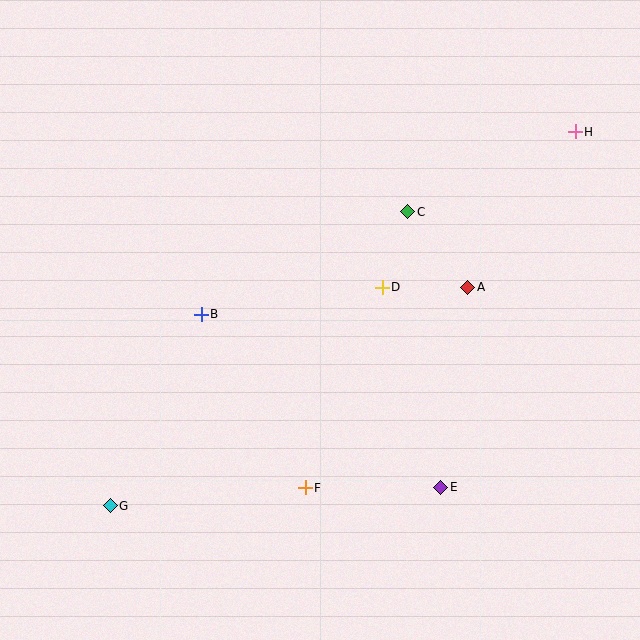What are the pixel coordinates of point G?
Point G is at (110, 506).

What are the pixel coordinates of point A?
Point A is at (468, 287).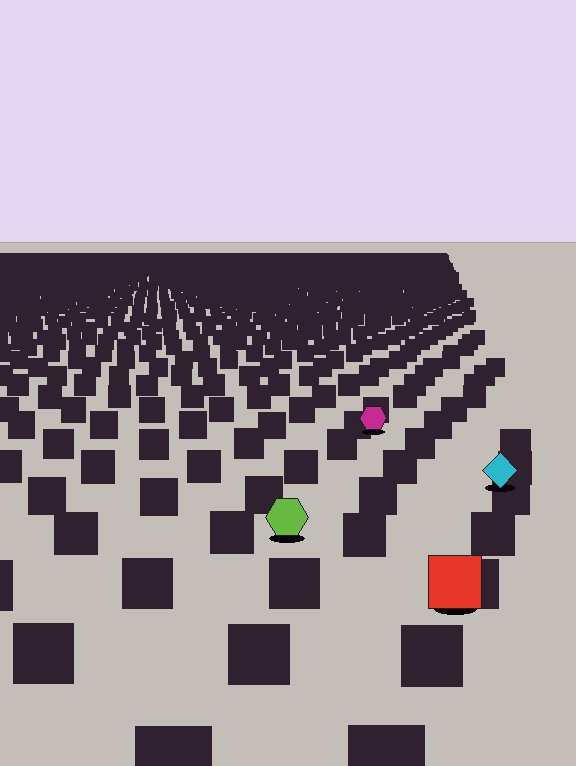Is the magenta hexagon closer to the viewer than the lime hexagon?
No. The lime hexagon is closer — you can tell from the texture gradient: the ground texture is coarser near it.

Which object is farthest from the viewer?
The magenta hexagon is farthest from the viewer. It appears smaller and the ground texture around it is denser.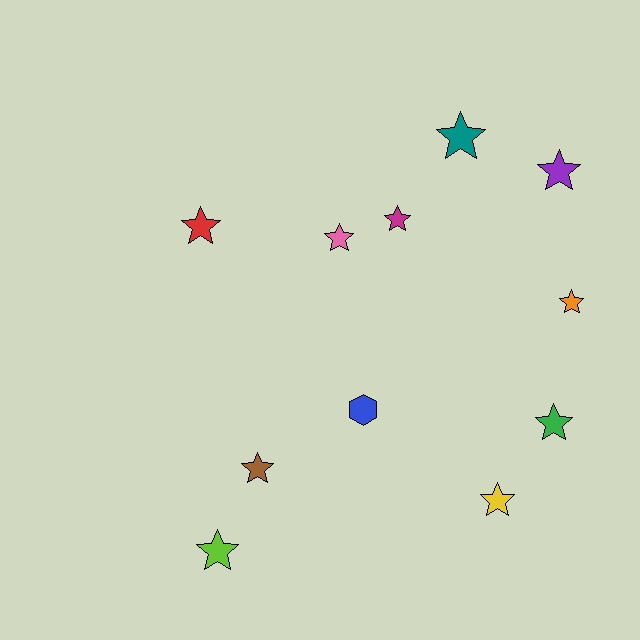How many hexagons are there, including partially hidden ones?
There is 1 hexagon.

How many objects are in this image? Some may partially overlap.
There are 11 objects.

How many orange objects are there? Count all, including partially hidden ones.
There is 1 orange object.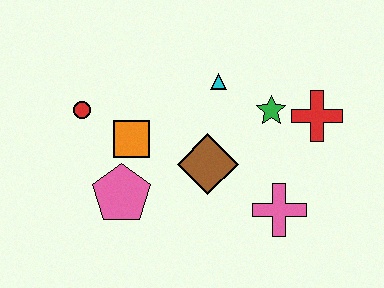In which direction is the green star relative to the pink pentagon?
The green star is to the right of the pink pentagon.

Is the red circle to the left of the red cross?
Yes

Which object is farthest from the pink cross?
The red circle is farthest from the pink cross.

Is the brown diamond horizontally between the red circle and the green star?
Yes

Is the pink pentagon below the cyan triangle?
Yes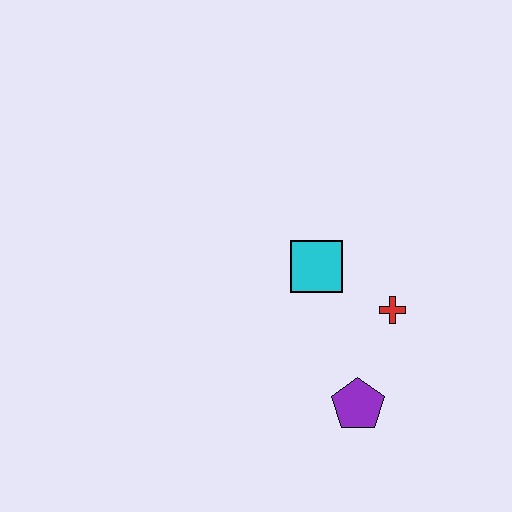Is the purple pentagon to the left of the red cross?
Yes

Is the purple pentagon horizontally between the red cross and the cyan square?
Yes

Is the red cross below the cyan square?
Yes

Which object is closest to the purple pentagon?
The red cross is closest to the purple pentagon.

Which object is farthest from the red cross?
The purple pentagon is farthest from the red cross.